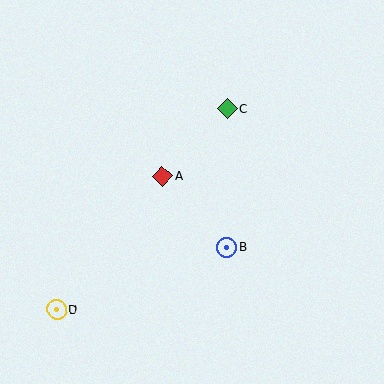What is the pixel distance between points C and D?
The distance between C and D is 263 pixels.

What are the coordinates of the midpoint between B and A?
The midpoint between B and A is at (195, 212).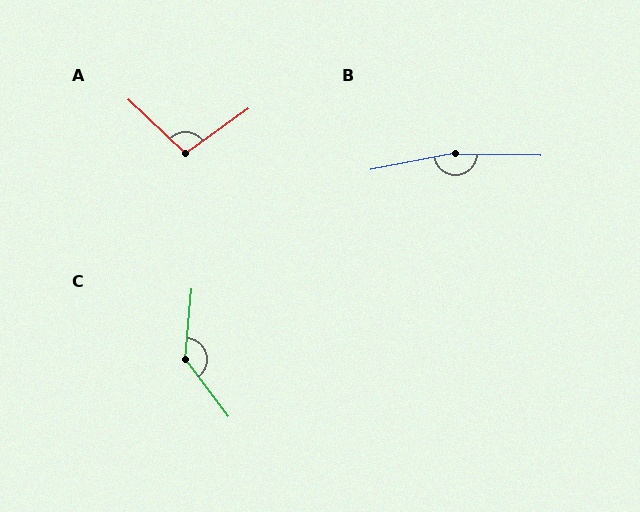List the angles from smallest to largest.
A (101°), C (138°), B (167°).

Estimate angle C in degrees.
Approximately 138 degrees.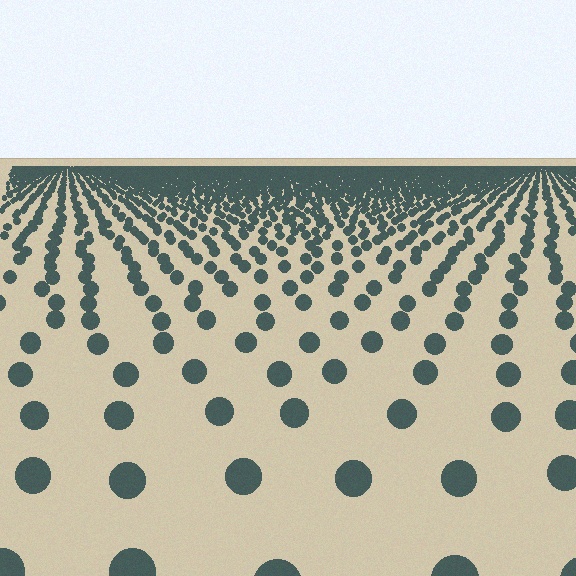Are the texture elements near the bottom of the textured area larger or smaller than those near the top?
Larger. Near the bottom, elements are closer to the viewer and appear at a bigger on-screen size.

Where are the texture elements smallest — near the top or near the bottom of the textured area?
Near the top.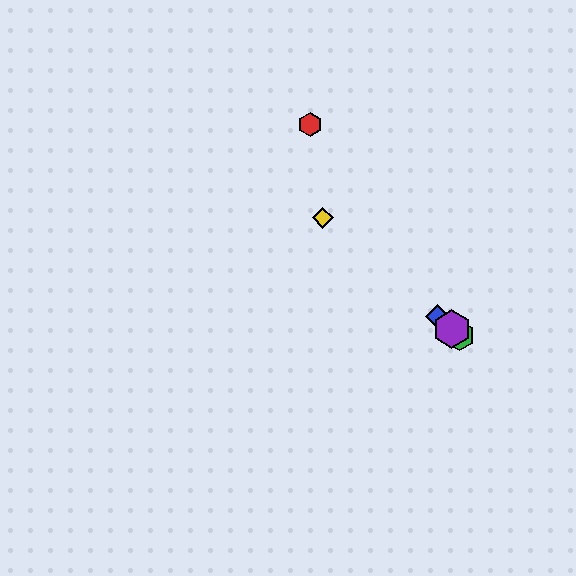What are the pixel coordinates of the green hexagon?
The green hexagon is at (459, 336).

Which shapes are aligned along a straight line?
The blue diamond, the green hexagon, the yellow diamond, the purple hexagon are aligned along a straight line.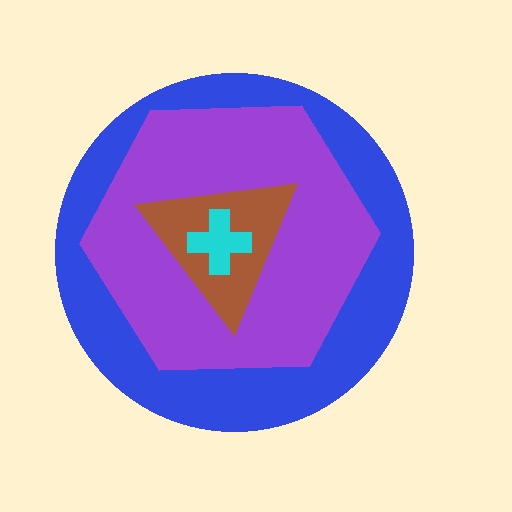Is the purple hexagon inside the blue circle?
Yes.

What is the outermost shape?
The blue circle.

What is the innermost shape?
The cyan cross.